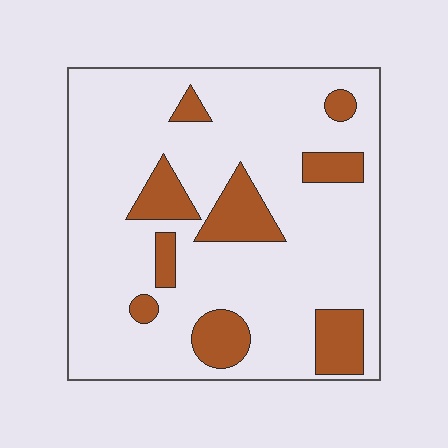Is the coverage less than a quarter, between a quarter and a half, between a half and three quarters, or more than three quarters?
Less than a quarter.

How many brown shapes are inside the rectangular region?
9.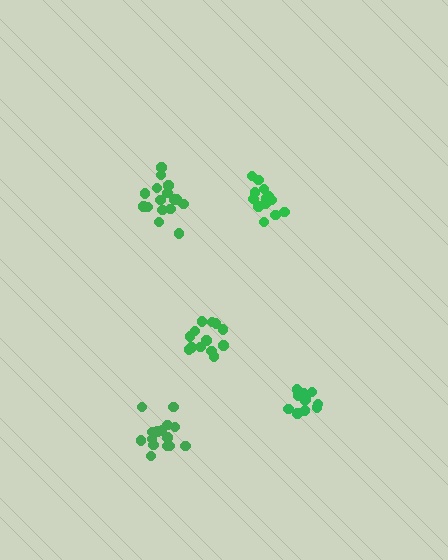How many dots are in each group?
Group 1: 13 dots, Group 2: 14 dots, Group 3: 16 dots, Group 4: 12 dots, Group 5: 15 dots (70 total).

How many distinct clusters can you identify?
There are 5 distinct clusters.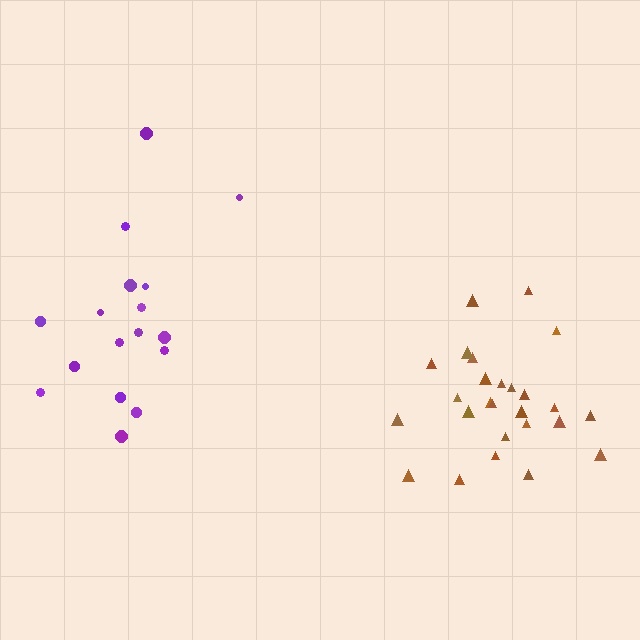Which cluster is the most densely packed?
Brown.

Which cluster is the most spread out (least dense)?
Purple.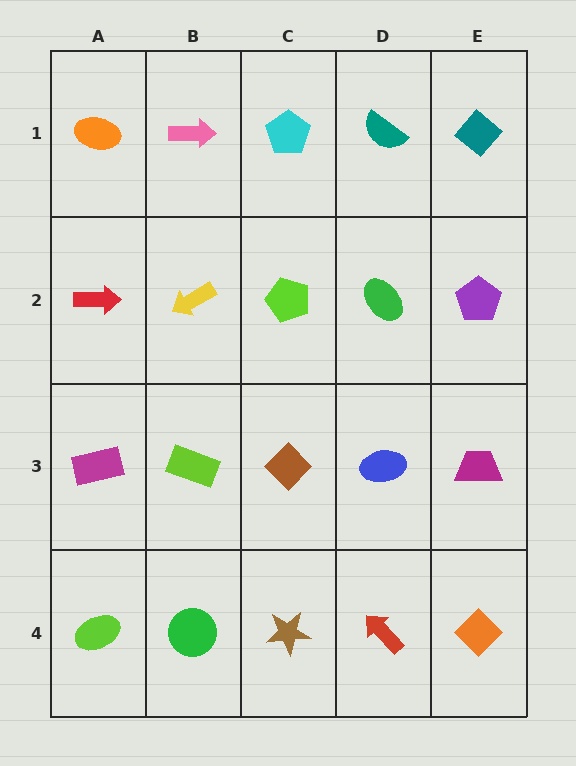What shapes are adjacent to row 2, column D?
A teal semicircle (row 1, column D), a blue ellipse (row 3, column D), a lime pentagon (row 2, column C), a purple pentagon (row 2, column E).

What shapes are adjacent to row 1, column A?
A red arrow (row 2, column A), a pink arrow (row 1, column B).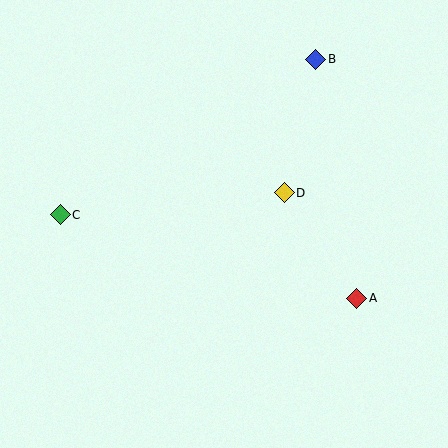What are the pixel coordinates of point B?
Point B is at (316, 59).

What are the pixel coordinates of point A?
Point A is at (357, 298).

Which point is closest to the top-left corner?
Point C is closest to the top-left corner.